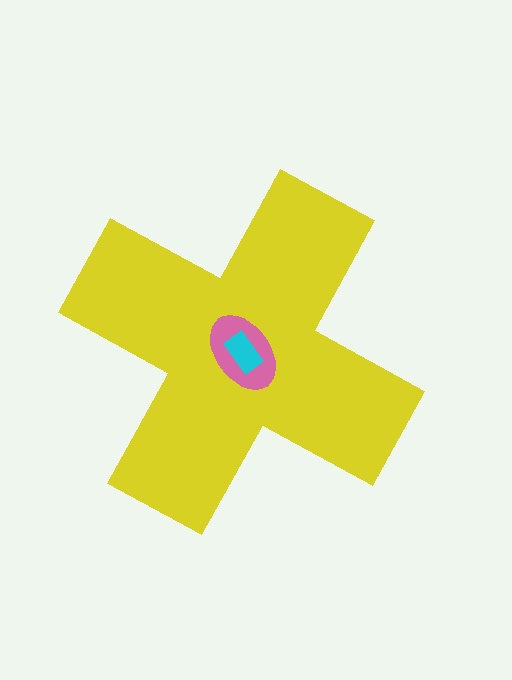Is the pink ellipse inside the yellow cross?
Yes.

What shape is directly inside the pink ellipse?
The cyan rectangle.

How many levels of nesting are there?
3.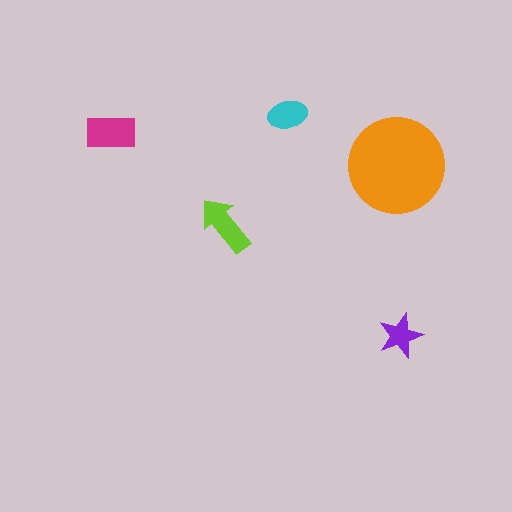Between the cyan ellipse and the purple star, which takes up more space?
The cyan ellipse.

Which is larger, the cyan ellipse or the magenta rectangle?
The magenta rectangle.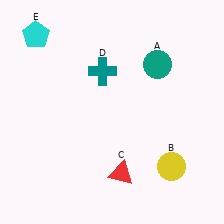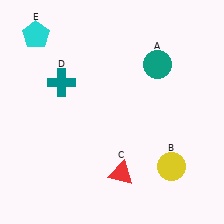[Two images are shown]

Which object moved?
The teal cross (D) moved left.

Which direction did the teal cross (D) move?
The teal cross (D) moved left.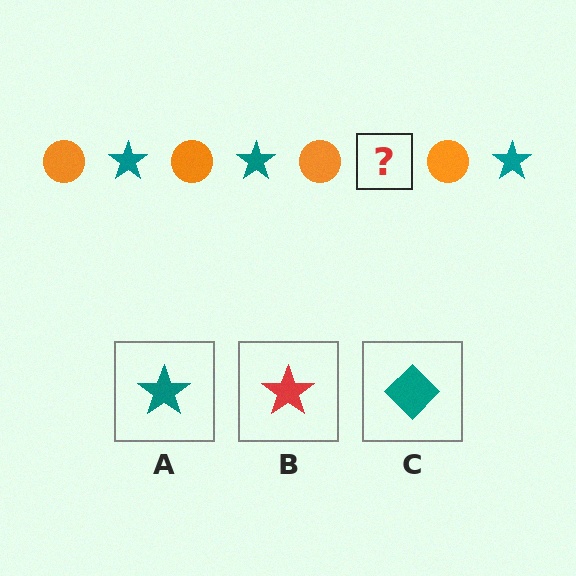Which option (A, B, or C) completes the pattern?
A.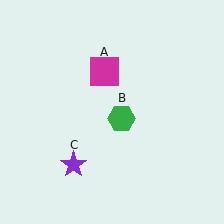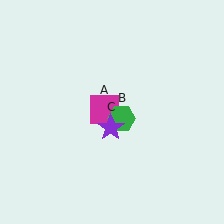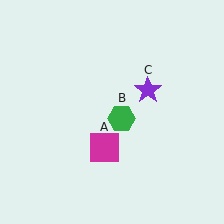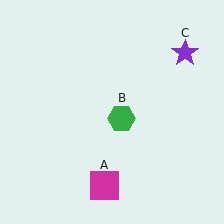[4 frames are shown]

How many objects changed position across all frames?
2 objects changed position: magenta square (object A), purple star (object C).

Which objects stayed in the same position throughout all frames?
Green hexagon (object B) remained stationary.